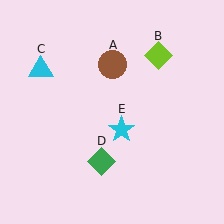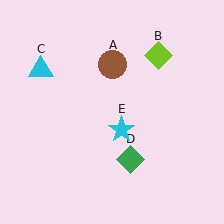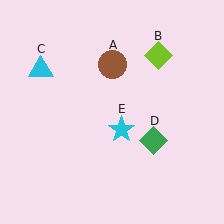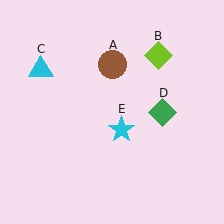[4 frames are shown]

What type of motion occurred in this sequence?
The green diamond (object D) rotated counterclockwise around the center of the scene.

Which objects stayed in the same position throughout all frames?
Brown circle (object A) and lime diamond (object B) and cyan triangle (object C) and cyan star (object E) remained stationary.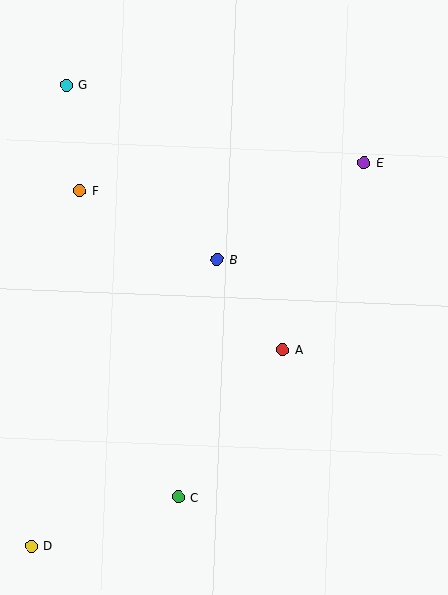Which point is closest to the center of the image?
Point B at (217, 260) is closest to the center.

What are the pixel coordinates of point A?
Point A is at (283, 349).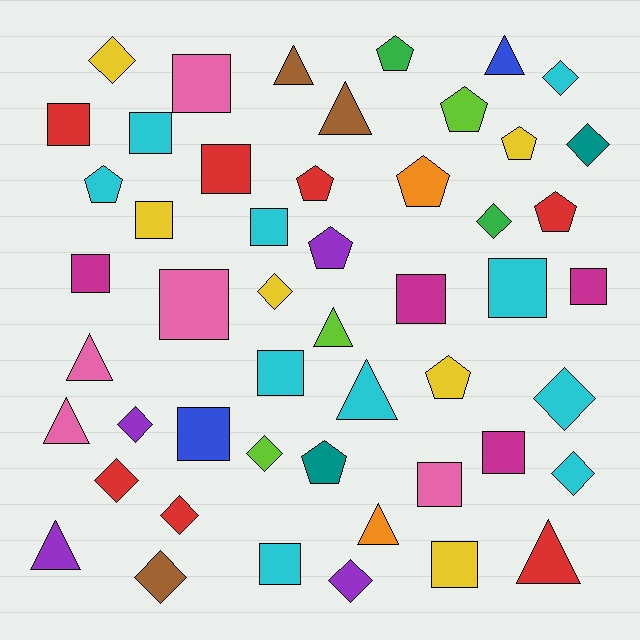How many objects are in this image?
There are 50 objects.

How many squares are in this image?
There are 17 squares.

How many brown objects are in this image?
There are 3 brown objects.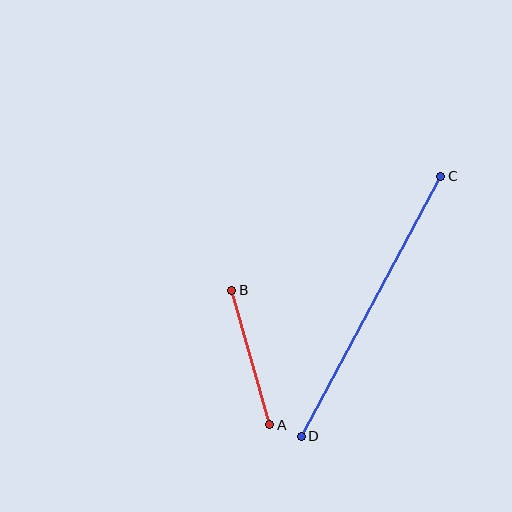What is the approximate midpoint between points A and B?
The midpoint is at approximately (251, 358) pixels.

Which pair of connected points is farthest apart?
Points C and D are farthest apart.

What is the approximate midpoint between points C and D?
The midpoint is at approximately (371, 306) pixels.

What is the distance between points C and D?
The distance is approximately 295 pixels.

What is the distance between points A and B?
The distance is approximately 140 pixels.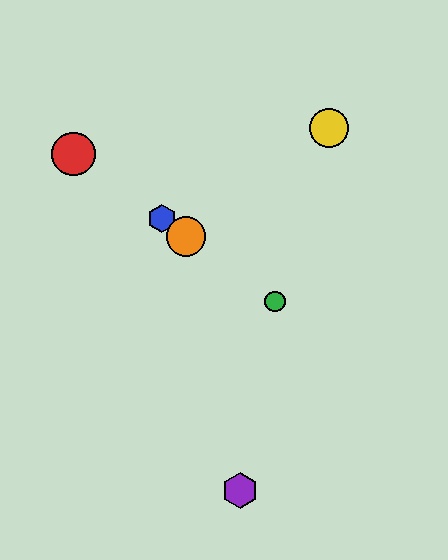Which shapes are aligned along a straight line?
The red circle, the blue hexagon, the green circle, the orange circle are aligned along a straight line.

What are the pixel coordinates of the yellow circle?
The yellow circle is at (329, 128).